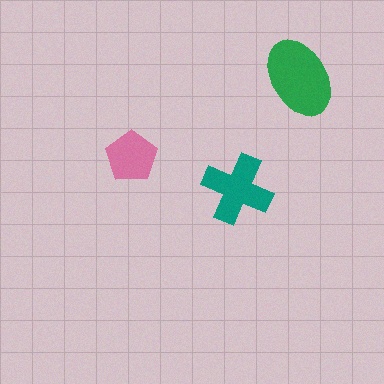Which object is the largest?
The green ellipse.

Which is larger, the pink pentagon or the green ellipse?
The green ellipse.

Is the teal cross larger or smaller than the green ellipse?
Smaller.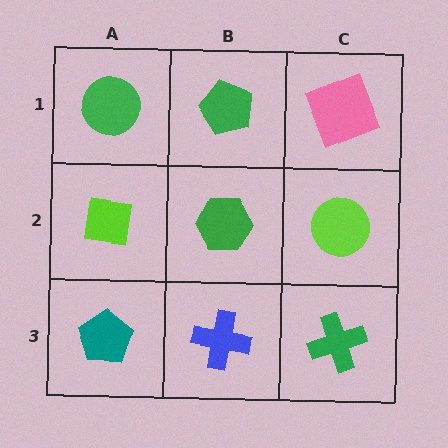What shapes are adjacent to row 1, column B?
A green hexagon (row 2, column B), a green circle (row 1, column A), a pink square (row 1, column C).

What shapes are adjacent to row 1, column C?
A lime circle (row 2, column C), a green pentagon (row 1, column B).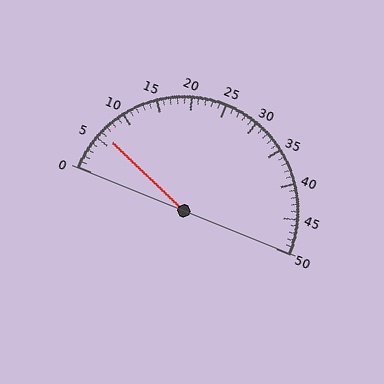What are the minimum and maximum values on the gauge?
The gauge ranges from 0 to 50.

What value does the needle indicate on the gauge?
The needle indicates approximately 6.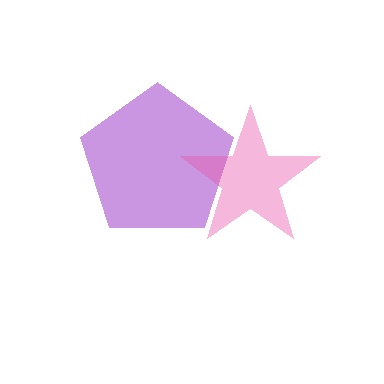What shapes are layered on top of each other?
The layered shapes are: a purple pentagon, a pink star.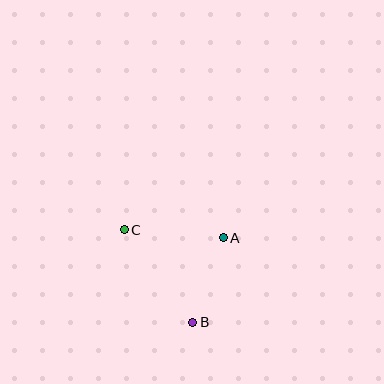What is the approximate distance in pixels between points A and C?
The distance between A and C is approximately 99 pixels.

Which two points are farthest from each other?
Points B and C are farthest from each other.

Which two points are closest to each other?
Points A and B are closest to each other.